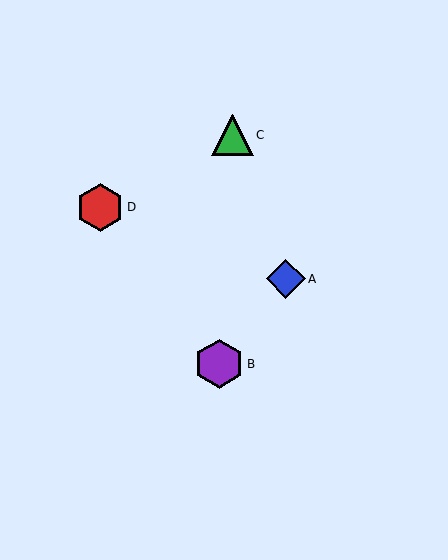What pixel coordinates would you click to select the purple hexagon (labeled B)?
Click at (219, 364) to select the purple hexagon B.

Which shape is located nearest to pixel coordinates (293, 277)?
The blue diamond (labeled A) at (286, 279) is nearest to that location.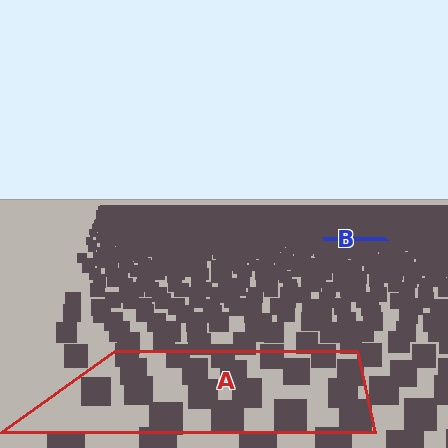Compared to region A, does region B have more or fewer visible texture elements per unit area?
Region B has more texture elements per unit area — they are packed more densely because it is farther away.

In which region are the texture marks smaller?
The texture marks are smaller in region B, because it is farther away.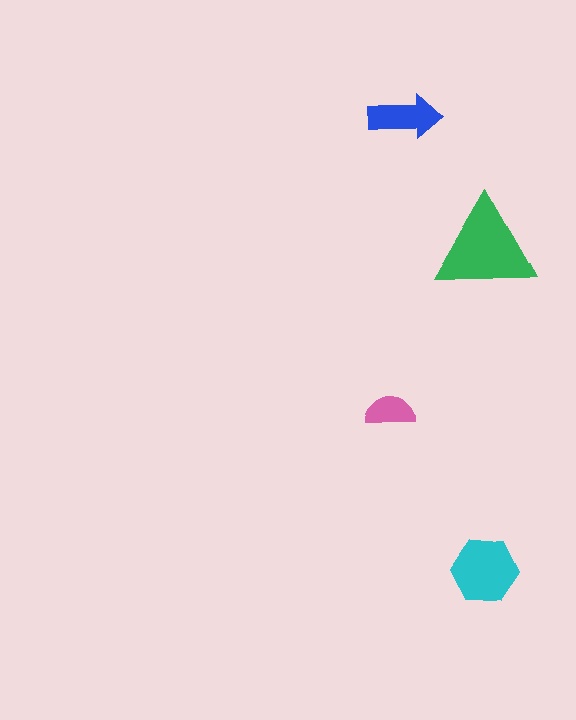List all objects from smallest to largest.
The pink semicircle, the blue arrow, the cyan hexagon, the green triangle.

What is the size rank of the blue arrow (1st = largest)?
3rd.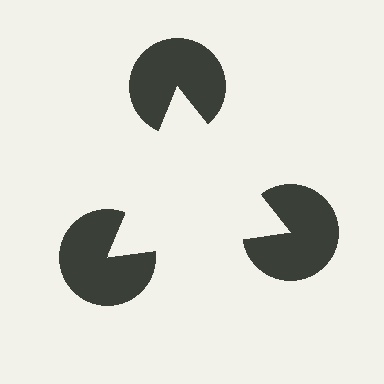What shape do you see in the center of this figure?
An illusory triangle — its edges are inferred from the aligned wedge cuts in the pac-man discs, not physically drawn.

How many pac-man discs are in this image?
There are 3 — one at each vertex of the illusory triangle.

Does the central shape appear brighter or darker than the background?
It typically appears slightly brighter than the background, even though no actual brightness change is drawn.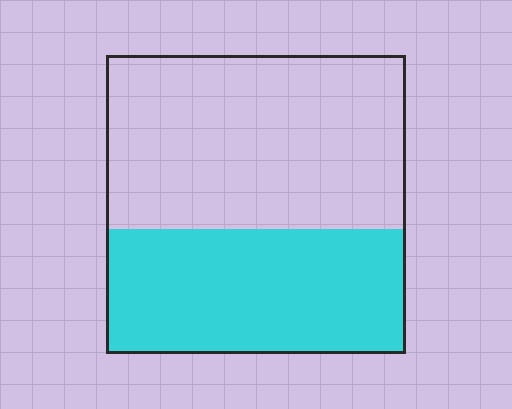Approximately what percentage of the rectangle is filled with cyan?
Approximately 40%.